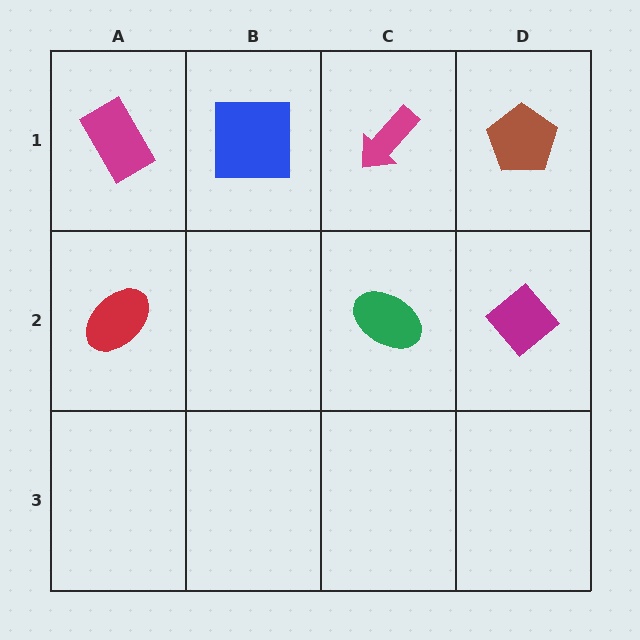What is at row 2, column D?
A magenta diamond.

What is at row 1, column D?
A brown pentagon.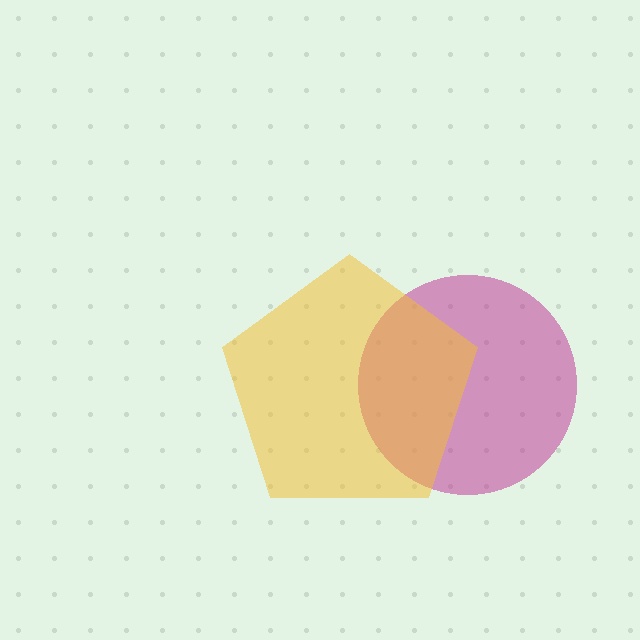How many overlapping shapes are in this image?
There are 2 overlapping shapes in the image.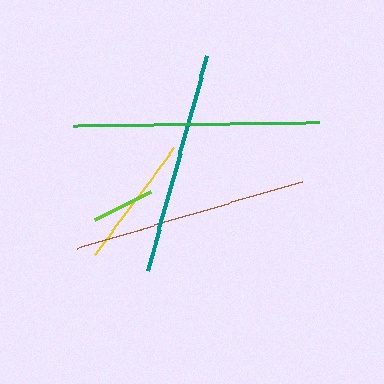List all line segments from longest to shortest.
From longest to shortest: green, brown, teal, yellow, lime.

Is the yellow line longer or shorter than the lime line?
The yellow line is longer than the lime line.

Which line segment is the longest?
The green line is the longest at approximately 246 pixels.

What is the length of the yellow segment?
The yellow segment is approximately 134 pixels long.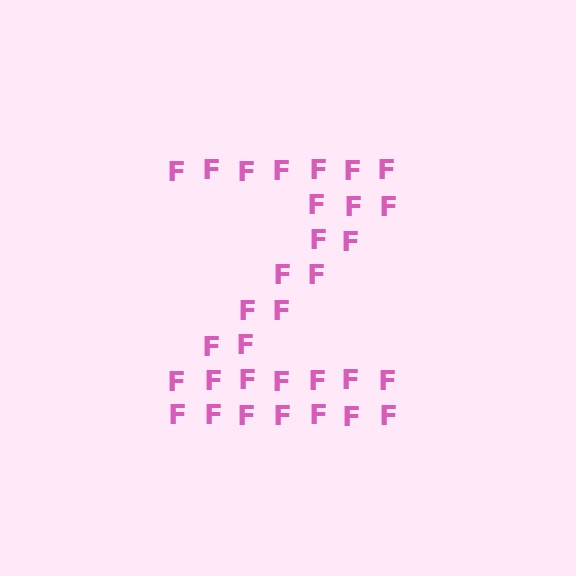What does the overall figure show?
The overall figure shows the letter Z.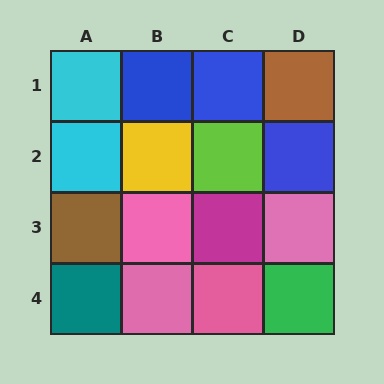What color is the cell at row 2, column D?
Blue.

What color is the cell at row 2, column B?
Yellow.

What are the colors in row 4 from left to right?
Teal, pink, pink, green.